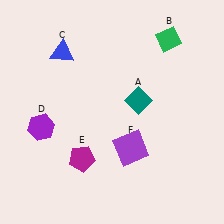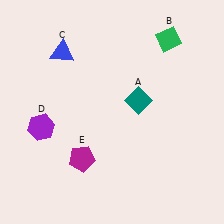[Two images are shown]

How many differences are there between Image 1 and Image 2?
There is 1 difference between the two images.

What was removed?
The purple square (F) was removed in Image 2.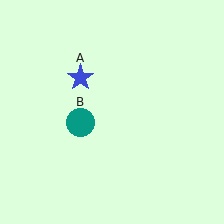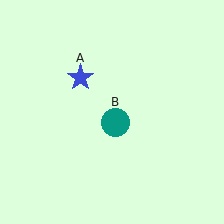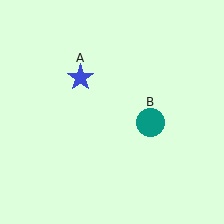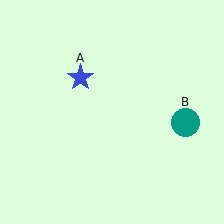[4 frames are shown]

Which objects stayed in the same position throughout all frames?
Blue star (object A) remained stationary.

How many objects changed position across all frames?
1 object changed position: teal circle (object B).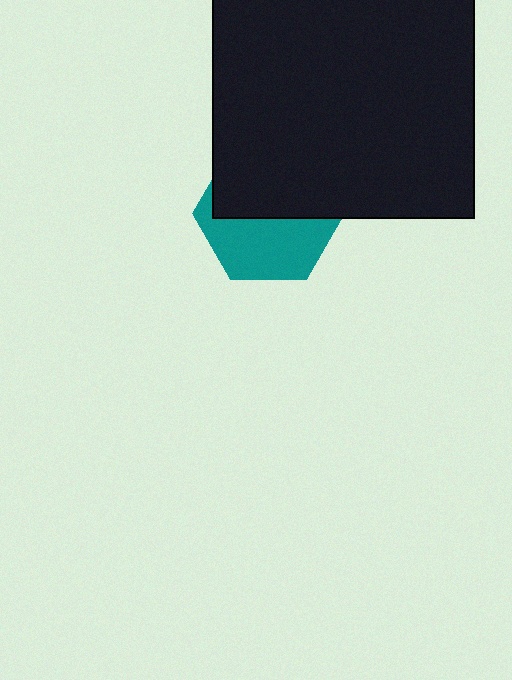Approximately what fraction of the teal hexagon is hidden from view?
Roughly 53% of the teal hexagon is hidden behind the black rectangle.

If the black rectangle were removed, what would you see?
You would see the complete teal hexagon.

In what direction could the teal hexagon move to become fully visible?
The teal hexagon could move down. That would shift it out from behind the black rectangle entirely.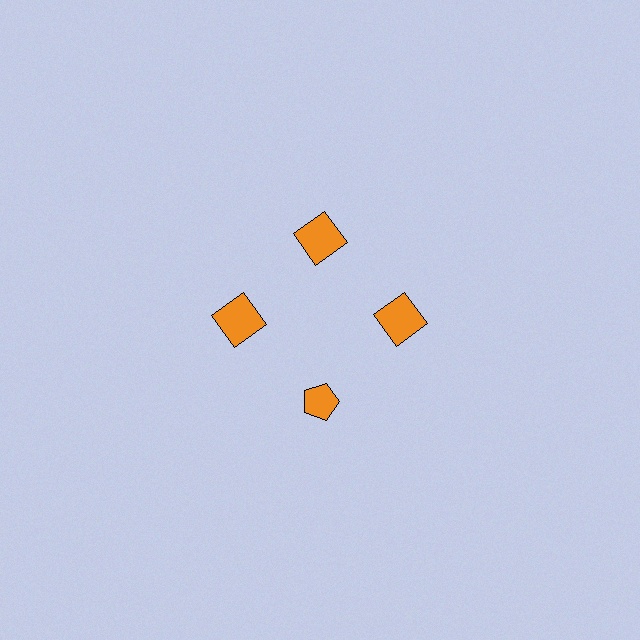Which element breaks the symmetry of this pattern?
The orange pentagon at roughly the 6 o'clock position breaks the symmetry. All other shapes are orange squares.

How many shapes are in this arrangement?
There are 4 shapes arranged in a ring pattern.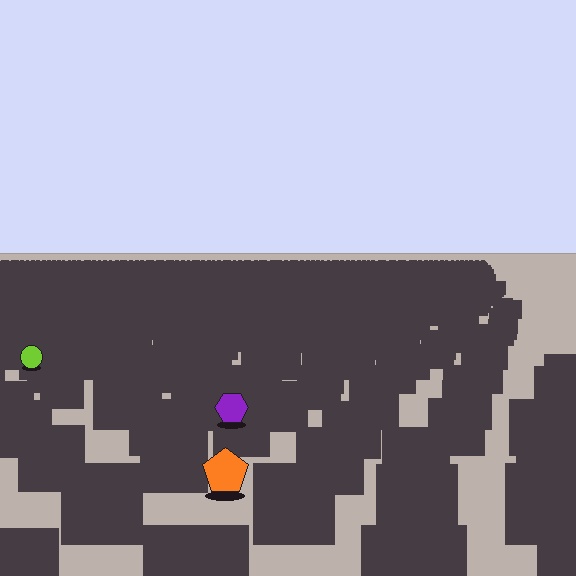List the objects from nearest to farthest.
From nearest to farthest: the orange pentagon, the purple hexagon, the lime circle.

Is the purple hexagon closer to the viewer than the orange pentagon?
No. The orange pentagon is closer — you can tell from the texture gradient: the ground texture is coarser near it.